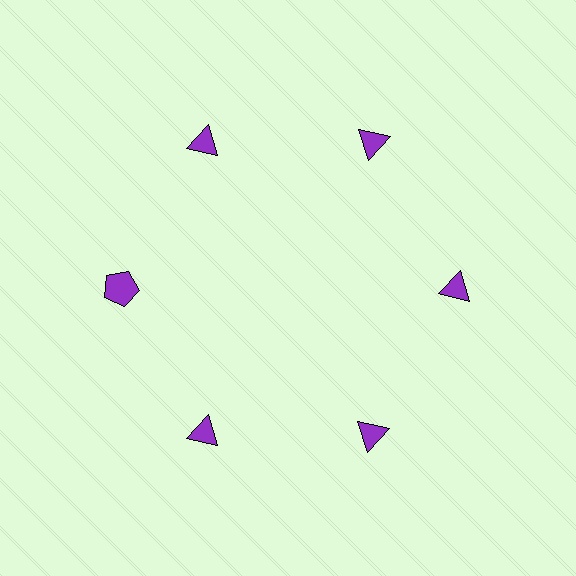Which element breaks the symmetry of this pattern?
The purple pentagon at roughly the 9 o'clock position breaks the symmetry. All other shapes are purple triangles.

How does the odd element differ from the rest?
It has a different shape: pentagon instead of triangle.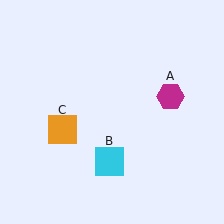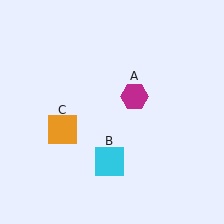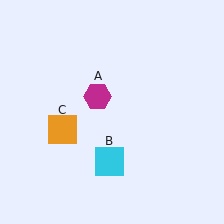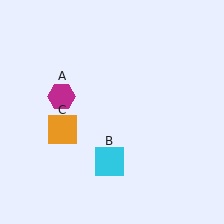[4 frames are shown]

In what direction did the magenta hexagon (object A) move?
The magenta hexagon (object A) moved left.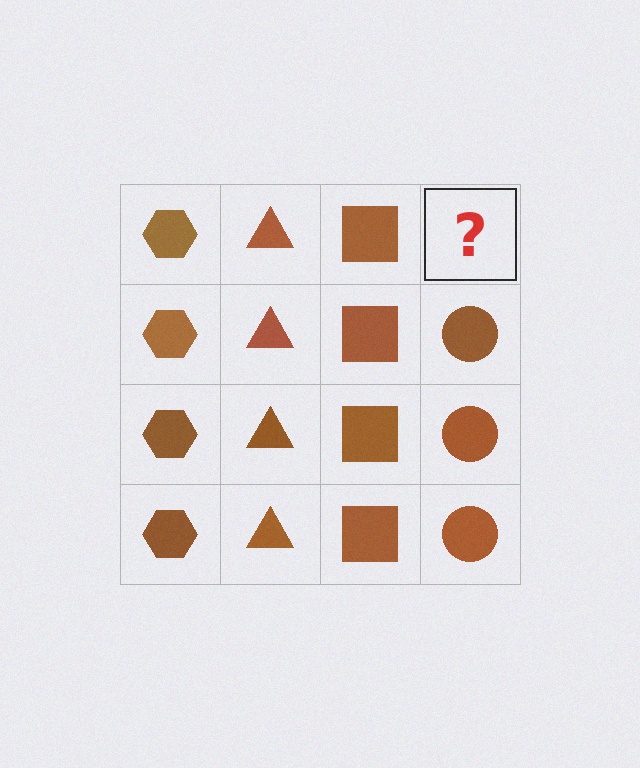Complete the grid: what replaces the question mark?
The question mark should be replaced with a brown circle.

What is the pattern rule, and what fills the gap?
The rule is that each column has a consistent shape. The gap should be filled with a brown circle.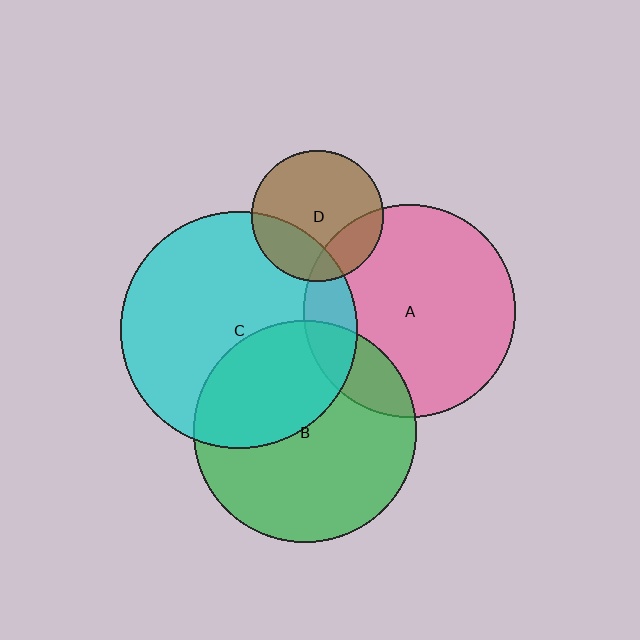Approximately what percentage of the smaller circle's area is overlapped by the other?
Approximately 25%.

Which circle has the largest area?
Circle C (cyan).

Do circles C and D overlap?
Yes.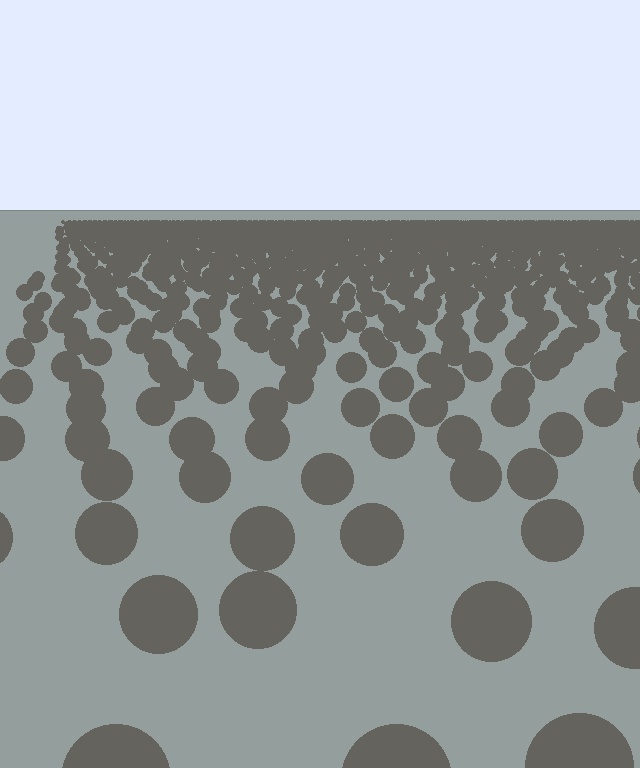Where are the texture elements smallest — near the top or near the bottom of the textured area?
Near the top.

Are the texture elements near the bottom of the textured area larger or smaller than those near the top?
Larger. Near the bottom, elements are closer to the viewer and appear at a bigger on-screen size.